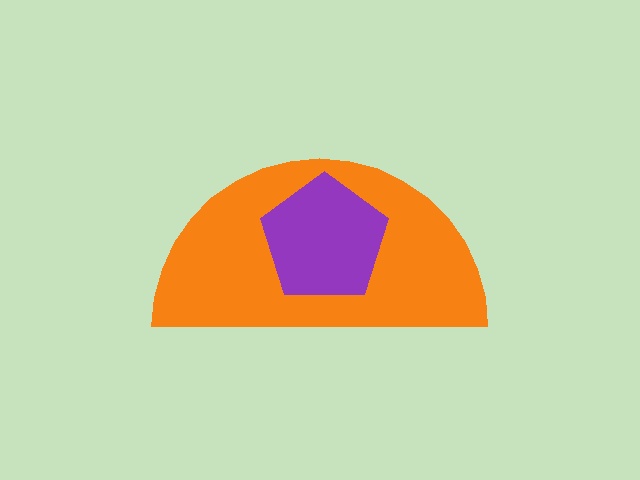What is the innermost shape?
The purple pentagon.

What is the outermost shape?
The orange semicircle.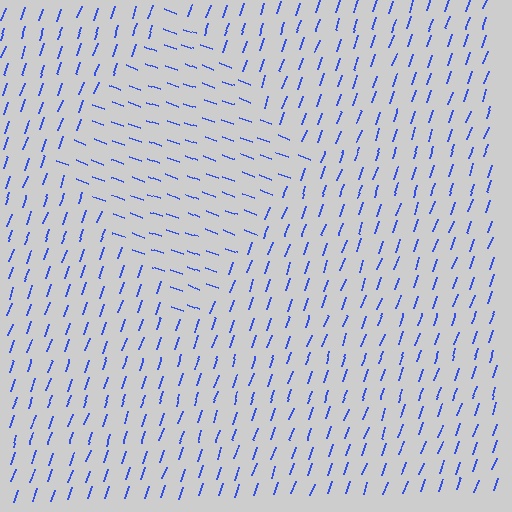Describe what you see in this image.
The image is filled with small blue line segments. A diamond region in the image has lines oriented differently from the surrounding lines, creating a visible texture boundary.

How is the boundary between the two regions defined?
The boundary is defined purely by a change in line orientation (approximately 89 degrees difference). All lines are the same color and thickness.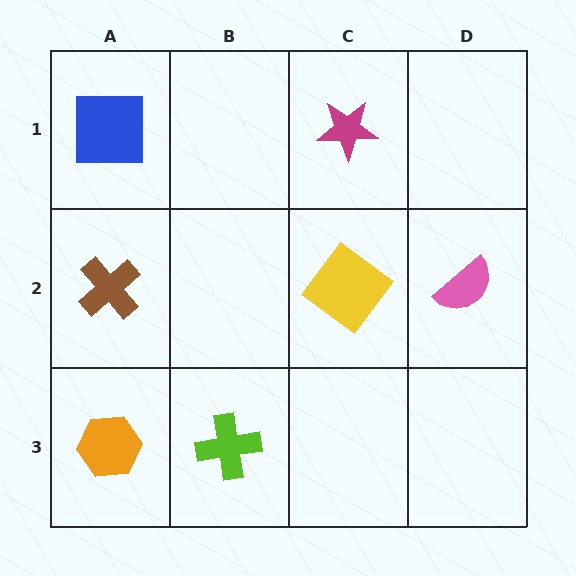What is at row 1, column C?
A magenta star.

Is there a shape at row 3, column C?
No, that cell is empty.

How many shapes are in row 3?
2 shapes.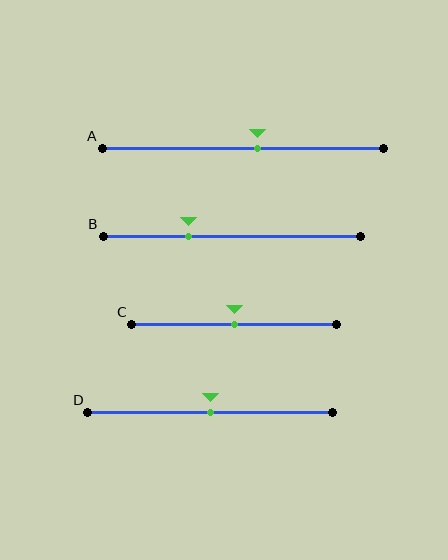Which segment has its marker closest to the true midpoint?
Segment C has its marker closest to the true midpoint.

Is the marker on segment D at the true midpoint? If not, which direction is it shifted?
Yes, the marker on segment D is at the true midpoint.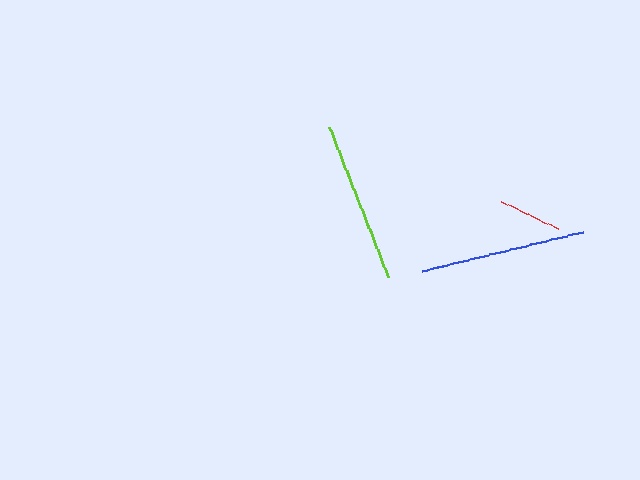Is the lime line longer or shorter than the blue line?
The blue line is longer than the lime line.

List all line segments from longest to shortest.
From longest to shortest: blue, lime, red.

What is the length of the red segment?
The red segment is approximately 62 pixels long.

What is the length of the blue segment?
The blue segment is approximately 166 pixels long.